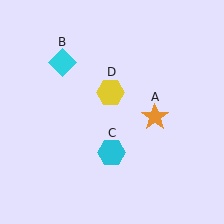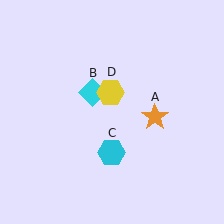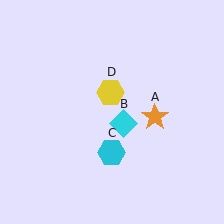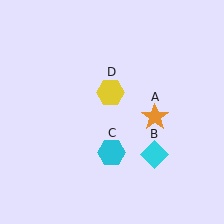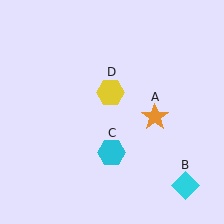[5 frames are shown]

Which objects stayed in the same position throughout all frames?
Orange star (object A) and cyan hexagon (object C) and yellow hexagon (object D) remained stationary.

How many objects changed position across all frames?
1 object changed position: cyan diamond (object B).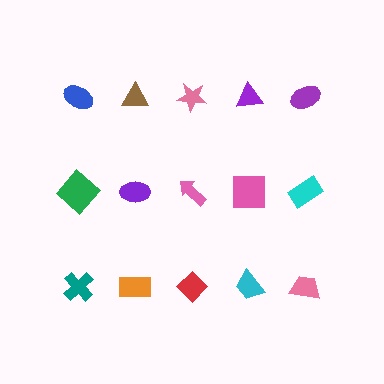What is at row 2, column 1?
A green diamond.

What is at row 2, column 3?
A pink arrow.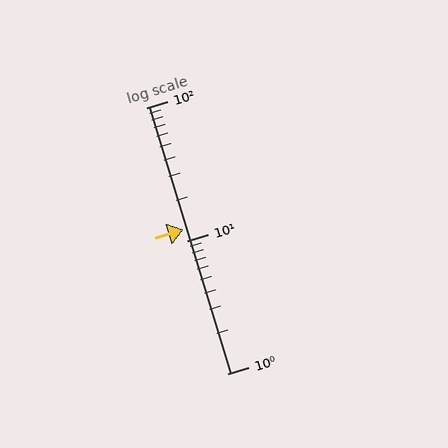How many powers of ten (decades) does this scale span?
The scale spans 2 decades, from 1 to 100.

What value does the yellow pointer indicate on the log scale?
The pointer indicates approximately 12.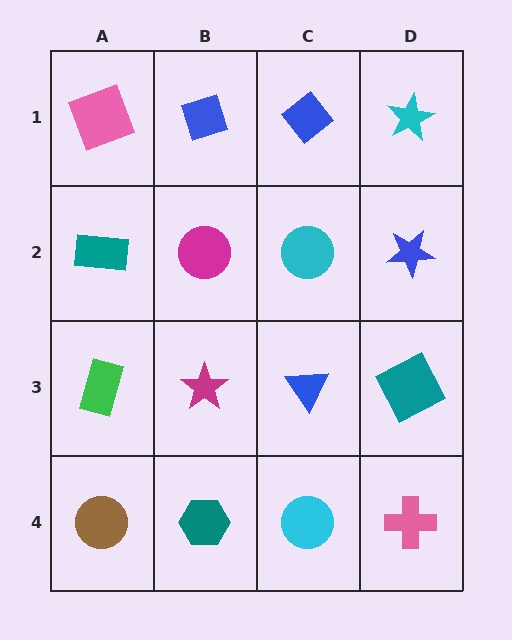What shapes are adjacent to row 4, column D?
A teal square (row 3, column D), a cyan circle (row 4, column C).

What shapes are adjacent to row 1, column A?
A teal rectangle (row 2, column A), a blue diamond (row 1, column B).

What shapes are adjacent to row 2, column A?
A pink square (row 1, column A), a green rectangle (row 3, column A), a magenta circle (row 2, column B).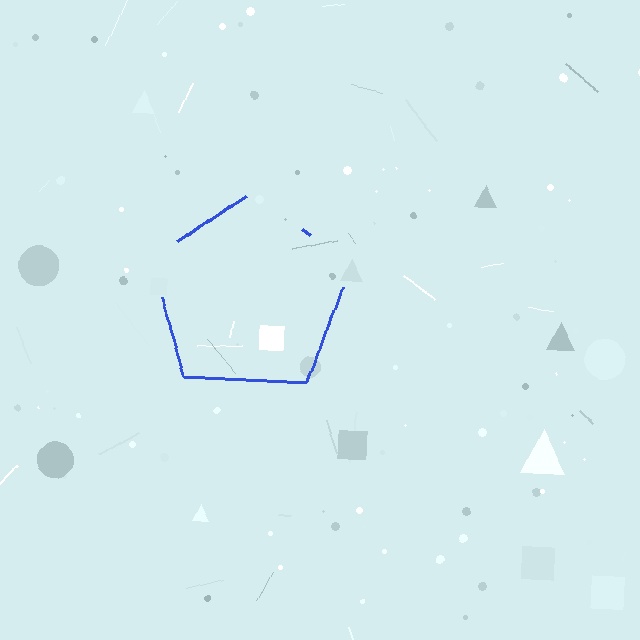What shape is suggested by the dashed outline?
The dashed outline suggests a pentagon.